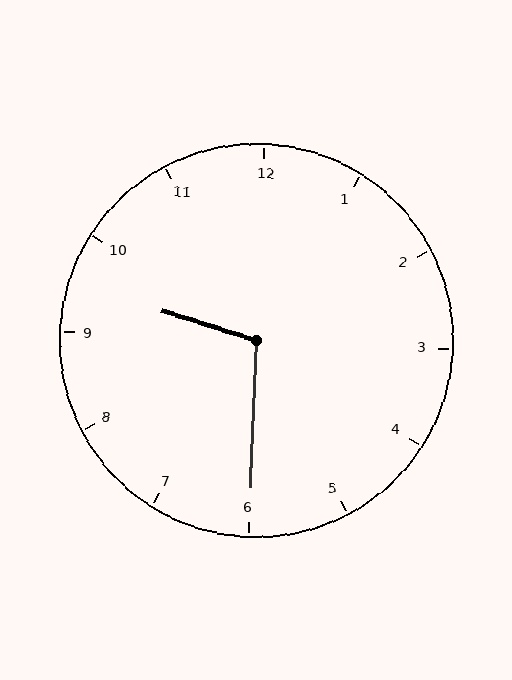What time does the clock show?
9:30.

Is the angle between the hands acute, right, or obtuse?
It is obtuse.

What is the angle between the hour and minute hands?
Approximately 105 degrees.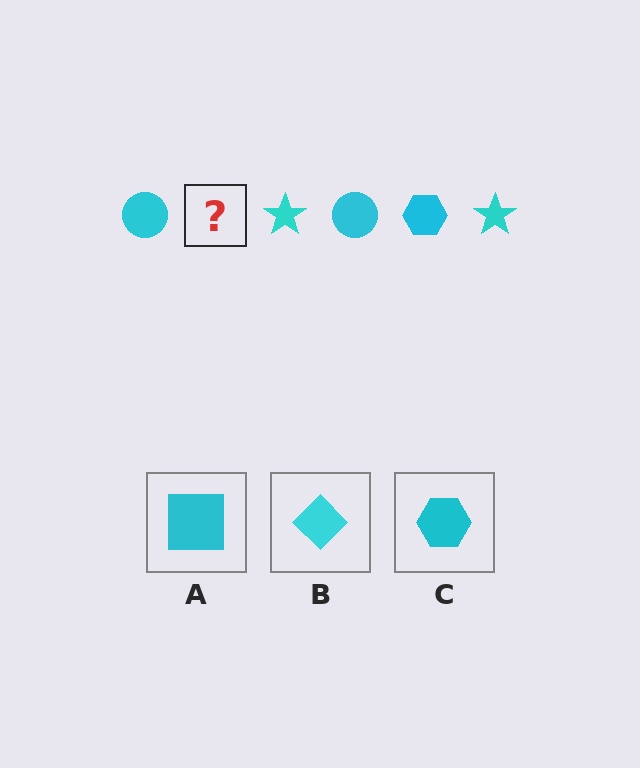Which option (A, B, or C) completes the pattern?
C.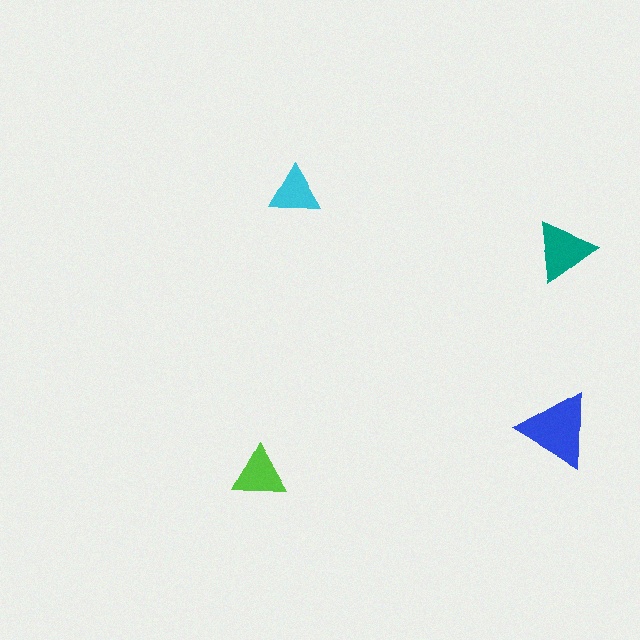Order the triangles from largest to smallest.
the blue one, the teal one, the lime one, the cyan one.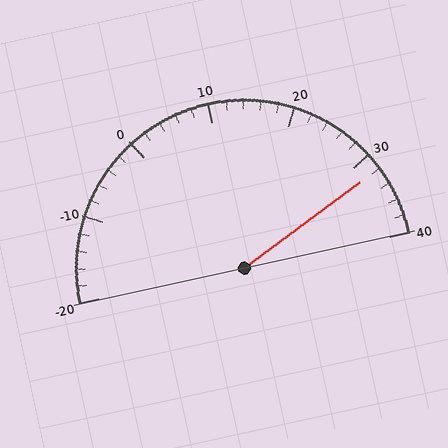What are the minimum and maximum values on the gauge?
The gauge ranges from -20 to 40.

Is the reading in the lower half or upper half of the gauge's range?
The reading is in the upper half of the range (-20 to 40).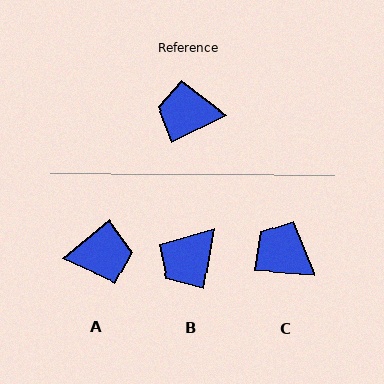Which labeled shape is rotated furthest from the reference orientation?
A, about 167 degrees away.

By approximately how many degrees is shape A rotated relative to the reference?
Approximately 167 degrees clockwise.